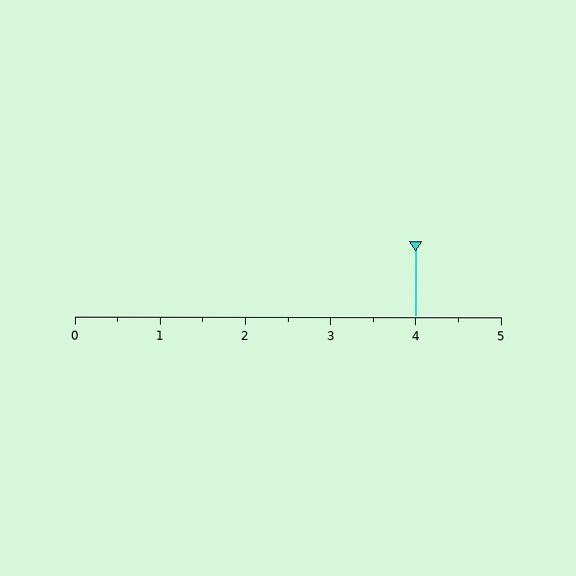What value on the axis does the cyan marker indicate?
The marker indicates approximately 4.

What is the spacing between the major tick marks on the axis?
The major ticks are spaced 1 apart.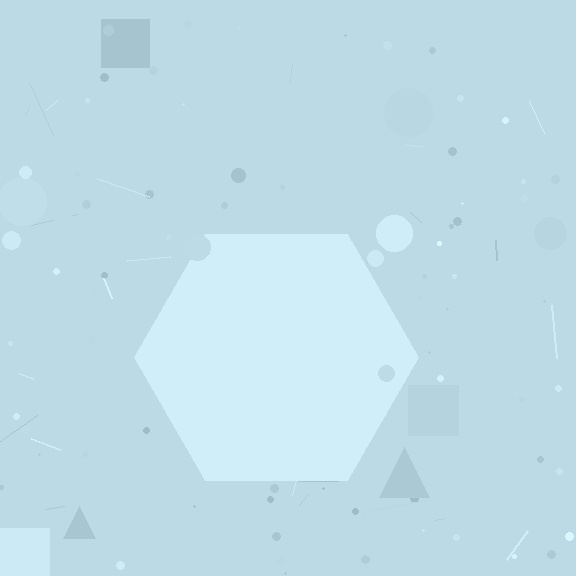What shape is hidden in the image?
A hexagon is hidden in the image.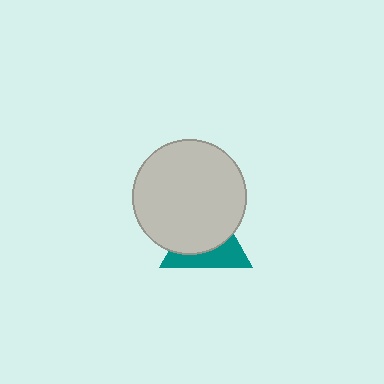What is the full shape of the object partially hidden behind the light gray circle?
The partially hidden object is a teal triangle.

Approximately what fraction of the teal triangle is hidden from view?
Roughly 60% of the teal triangle is hidden behind the light gray circle.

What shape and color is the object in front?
The object in front is a light gray circle.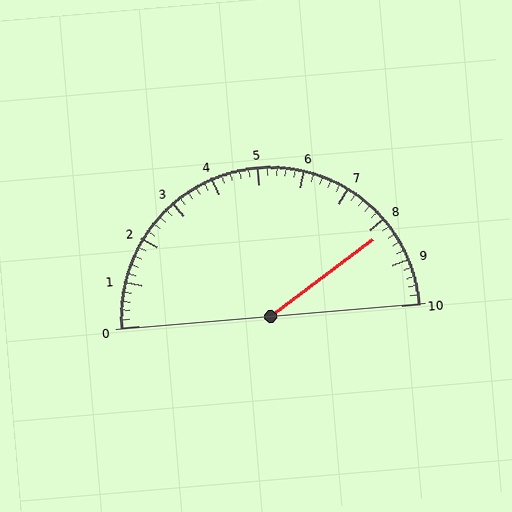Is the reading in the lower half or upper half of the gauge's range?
The reading is in the upper half of the range (0 to 10).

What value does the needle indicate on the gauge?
The needle indicates approximately 8.2.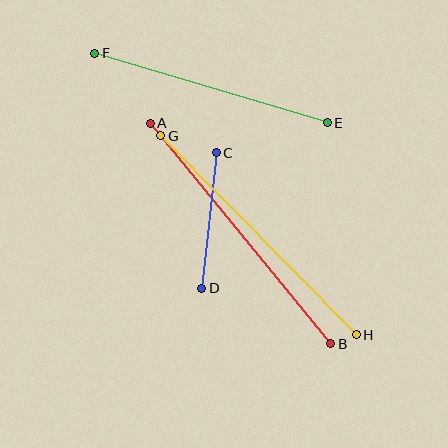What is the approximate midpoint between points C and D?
The midpoint is at approximately (209, 221) pixels.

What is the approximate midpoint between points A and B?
The midpoint is at approximately (241, 233) pixels.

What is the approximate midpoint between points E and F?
The midpoint is at approximately (211, 88) pixels.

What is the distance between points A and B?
The distance is approximately 285 pixels.